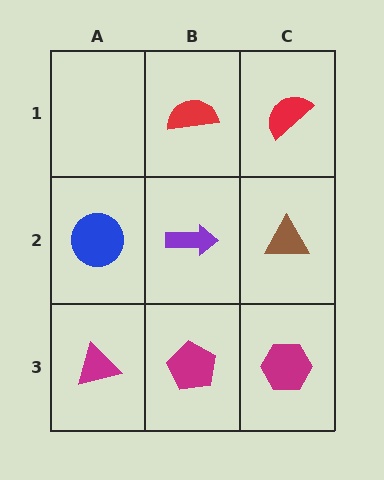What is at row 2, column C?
A brown triangle.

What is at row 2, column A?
A blue circle.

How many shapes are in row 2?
3 shapes.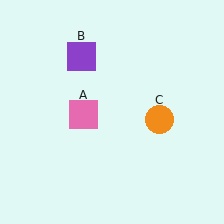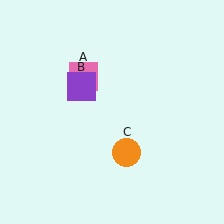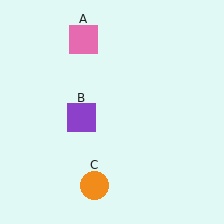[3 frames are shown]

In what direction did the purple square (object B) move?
The purple square (object B) moved down.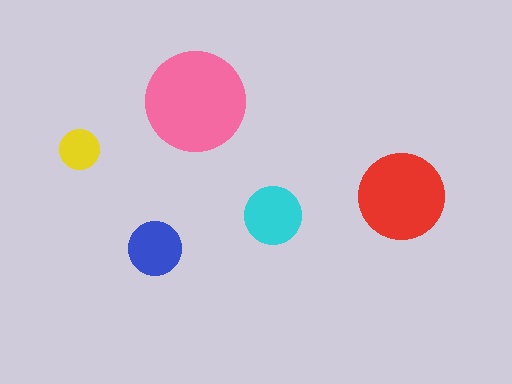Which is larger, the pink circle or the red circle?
The pink one.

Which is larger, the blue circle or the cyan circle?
The cyan one.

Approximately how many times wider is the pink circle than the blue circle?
About 2 times wider.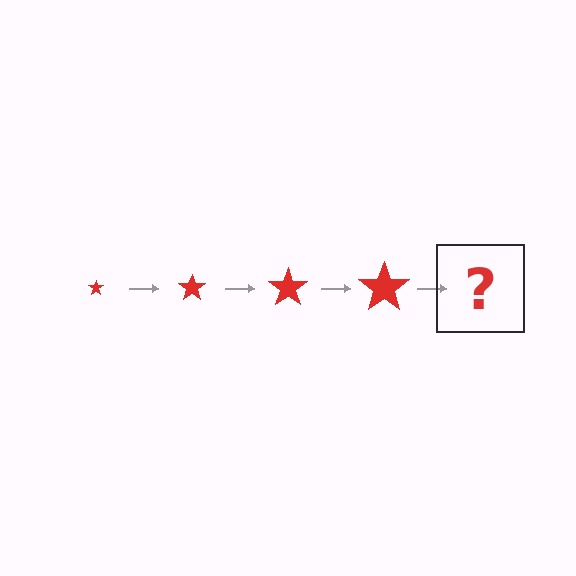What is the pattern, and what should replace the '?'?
The pattern is that the star gets progressively larger each step. The '?' should be a red star, larger than the previous one.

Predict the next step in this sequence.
The next step is a red star, larger than the previous one.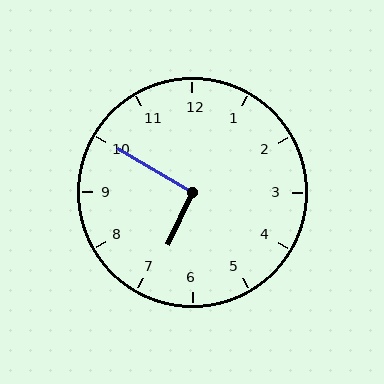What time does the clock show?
6:50.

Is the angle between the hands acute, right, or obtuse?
It is right.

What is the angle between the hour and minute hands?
Approximately 95 degrees.